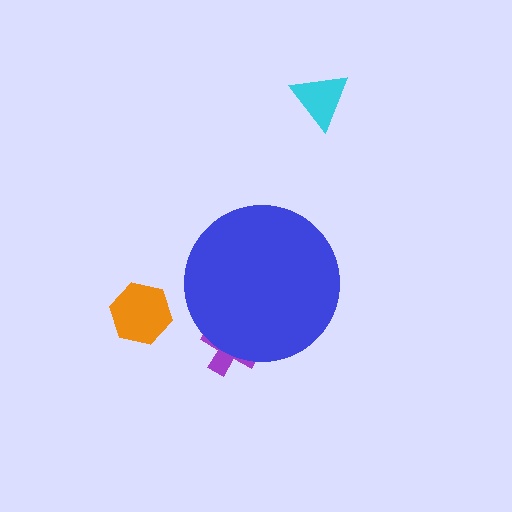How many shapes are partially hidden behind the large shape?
1 shape is partially hidden.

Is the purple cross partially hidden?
Yes, the purple cross is partially hidden behind the blue circle.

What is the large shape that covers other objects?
A blue circle.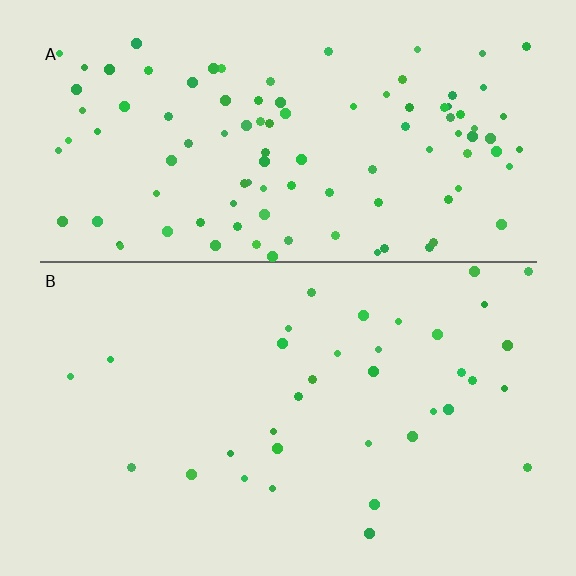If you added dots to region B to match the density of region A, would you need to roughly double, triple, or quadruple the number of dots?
Approximately triple.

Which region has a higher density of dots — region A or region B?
A (the top).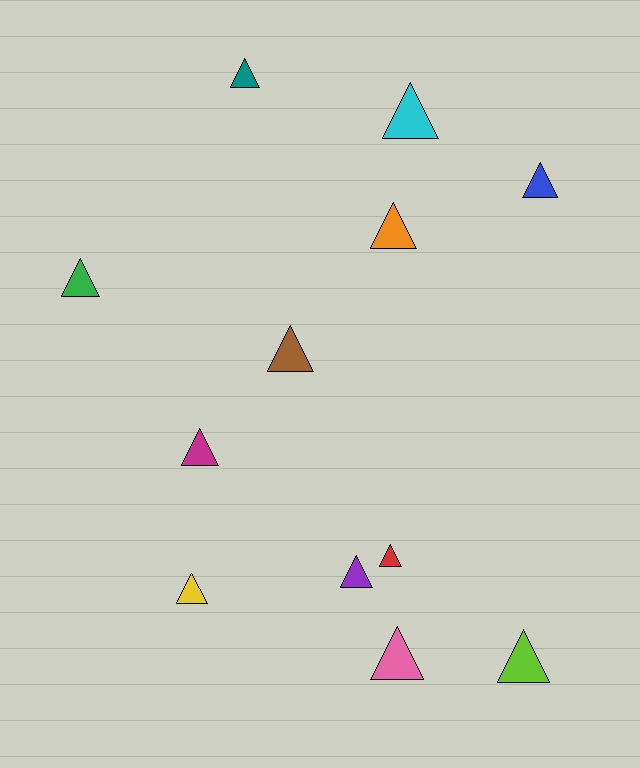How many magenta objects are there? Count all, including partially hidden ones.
There is 1 magenta object.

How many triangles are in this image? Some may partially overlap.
There are 12 triangles.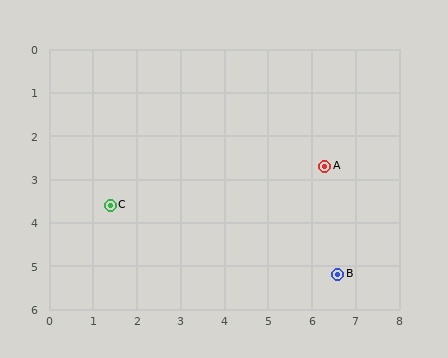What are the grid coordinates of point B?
Point B is at approximately (6.6, 5.2).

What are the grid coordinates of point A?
Point A is at approximately (6.3, 2.7).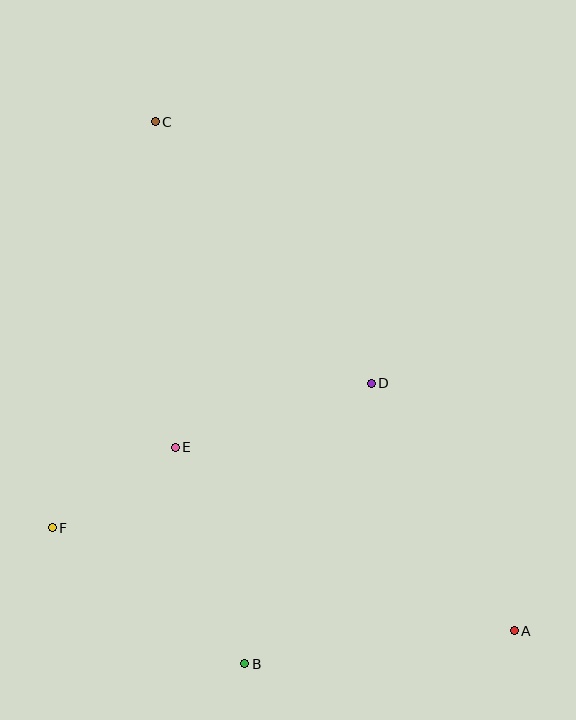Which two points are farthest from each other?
Points A and C are farthest from each other.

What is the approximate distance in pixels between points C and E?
The distance between C and E is approximately 326 pixels.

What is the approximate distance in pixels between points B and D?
The distance between B and D is approximately 308 pixels.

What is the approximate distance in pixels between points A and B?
The distance between A and B is approximately 272 pixels.